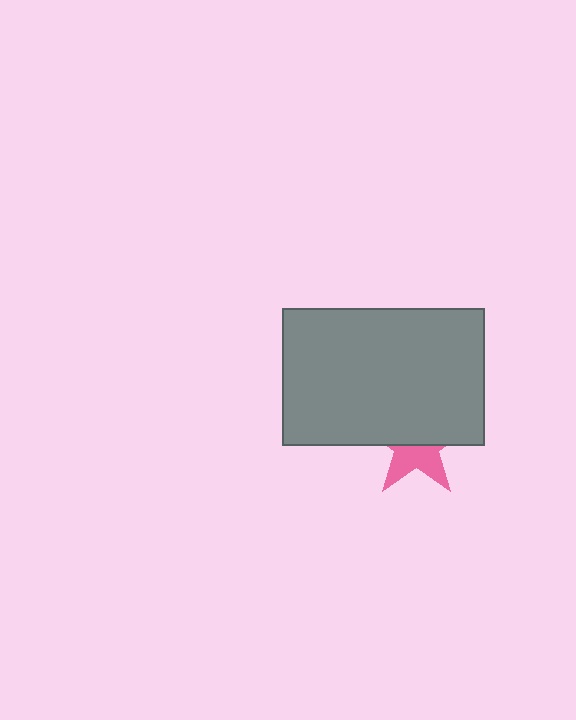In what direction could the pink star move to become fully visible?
The pink star could move down. That would shift it out from behind the gray rectangle entirely.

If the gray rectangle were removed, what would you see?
You would see the complete pink star.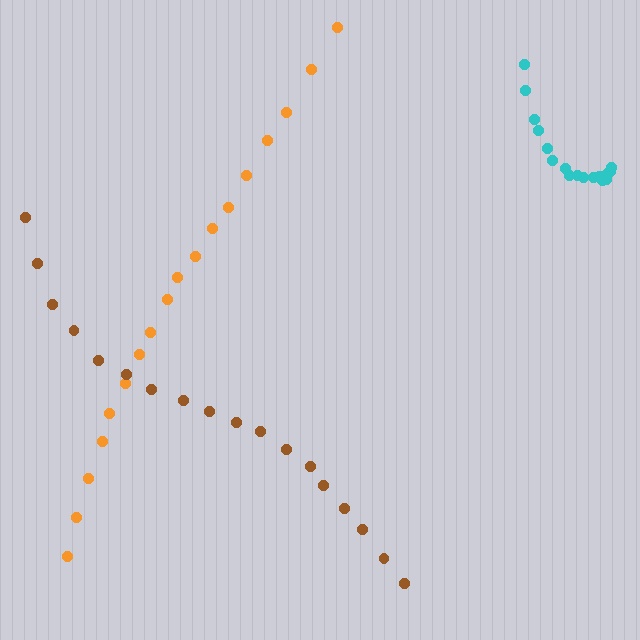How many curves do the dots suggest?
There are 3 distinct paths.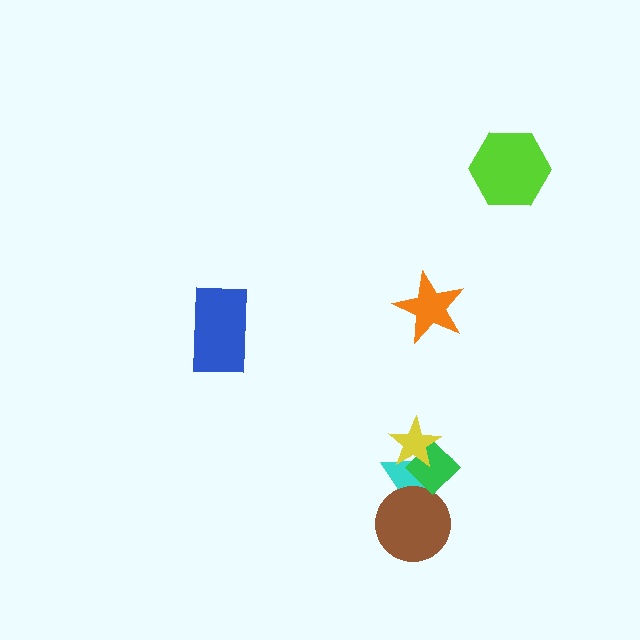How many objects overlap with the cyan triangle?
3 objects overlap with the cyan triangle.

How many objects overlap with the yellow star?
2 objects overlap with the yellow star.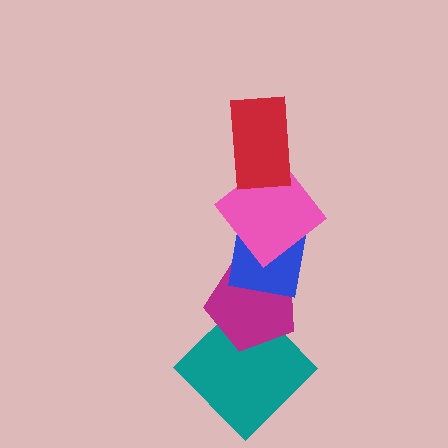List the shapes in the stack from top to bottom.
From top to bottom: the red rectangle, the pink diamond, the blue square, the magenta pentagon, the teal diamond.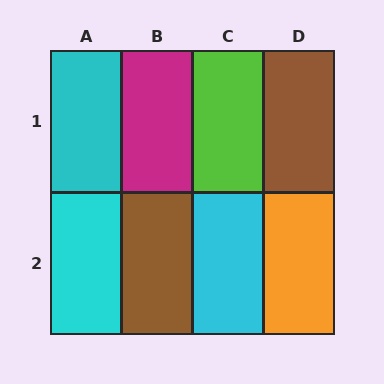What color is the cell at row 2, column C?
Cyan.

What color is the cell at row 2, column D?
Orange.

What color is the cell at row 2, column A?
Cyan.